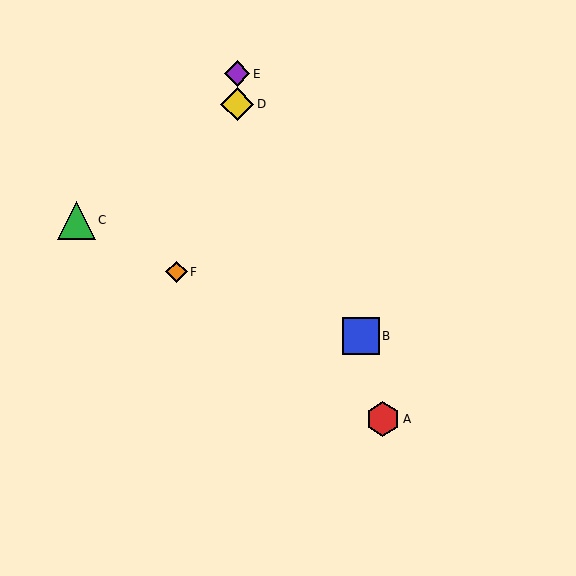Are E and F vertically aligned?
No, E is at x≈237 and F is at x≈177.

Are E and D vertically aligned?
Yes, both are at x≈237.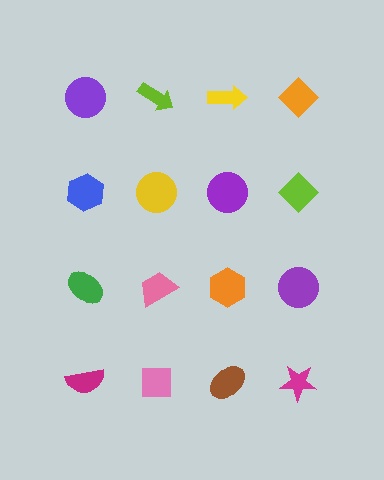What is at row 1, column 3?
A yellow arrow.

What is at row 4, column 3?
A brown ellipse.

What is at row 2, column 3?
A purple circle.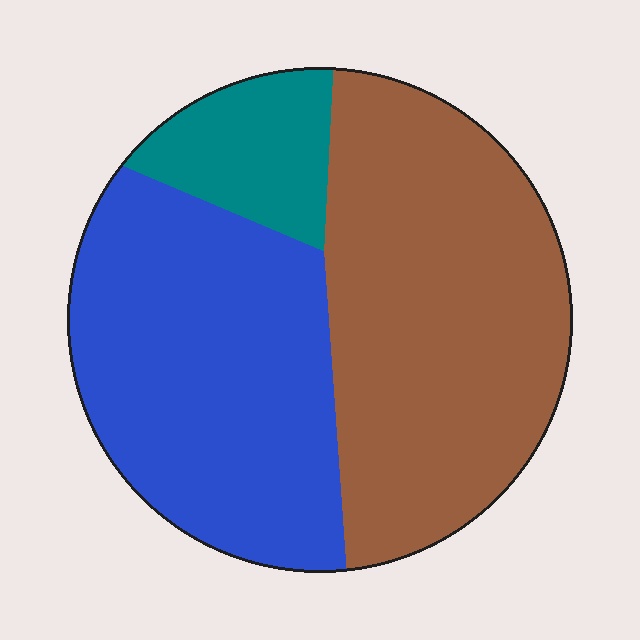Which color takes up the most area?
Brown, at roughly 45%.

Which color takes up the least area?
Teal, at roughly 10%.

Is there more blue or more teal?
Blue.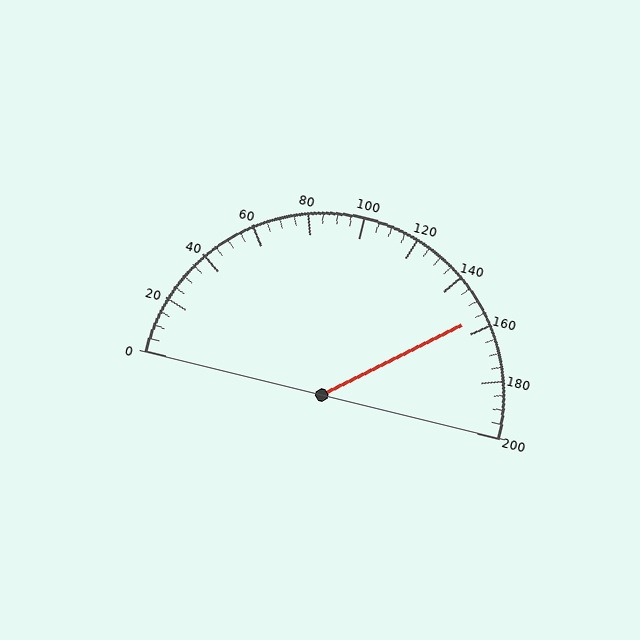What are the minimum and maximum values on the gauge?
The gauge ranges from 0 to 200.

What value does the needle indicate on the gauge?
The needle indicates approximately 155.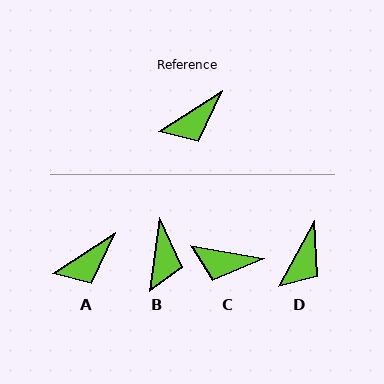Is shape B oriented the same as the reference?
No, it is off by about 50 degrees.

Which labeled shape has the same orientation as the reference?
A.